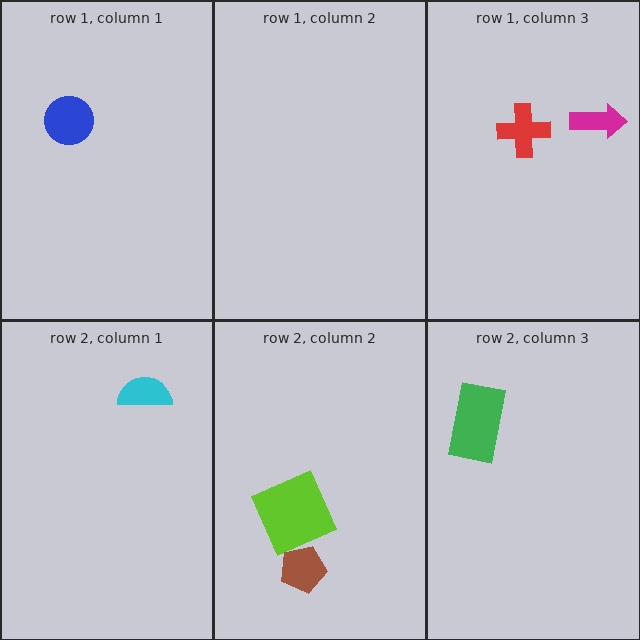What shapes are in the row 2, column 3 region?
The green rectangle.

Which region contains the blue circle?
The row 1, column 1 region.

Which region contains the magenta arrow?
The row 1, column 3 region.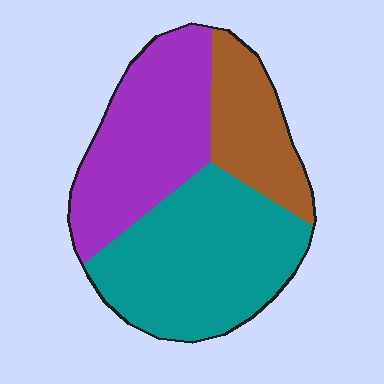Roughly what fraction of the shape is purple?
Purple covers 36% of the shape.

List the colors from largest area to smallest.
From largest to smallest: teal, purple, brown.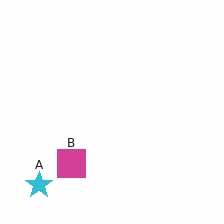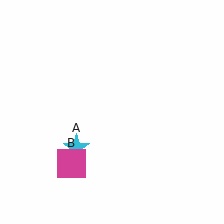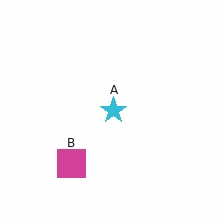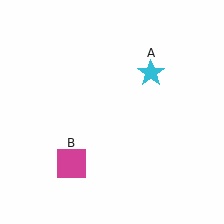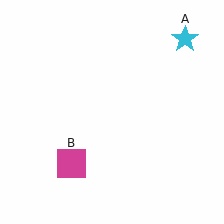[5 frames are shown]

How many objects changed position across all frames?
1 object changed position: cyan star (object A).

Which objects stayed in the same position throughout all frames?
Magenta square (object B) remained stationary.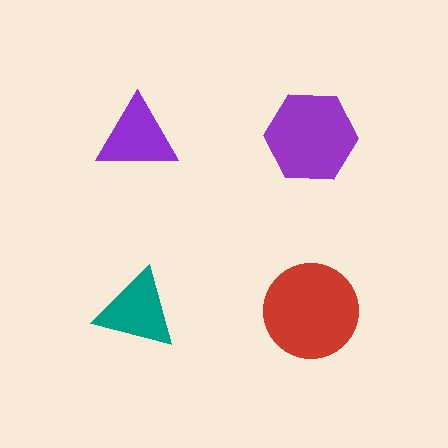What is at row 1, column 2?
A purple hexagon.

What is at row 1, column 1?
A purple triangle.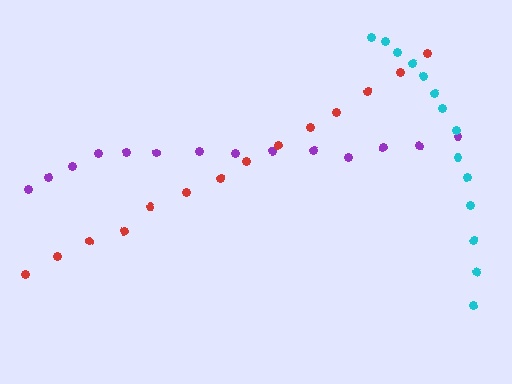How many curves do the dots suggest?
There are 3 distinct paths.